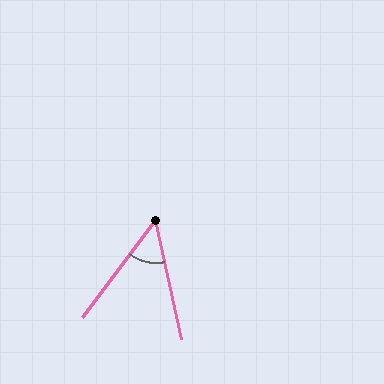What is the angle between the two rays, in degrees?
Approximately 49 degrees.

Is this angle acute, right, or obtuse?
It is acute.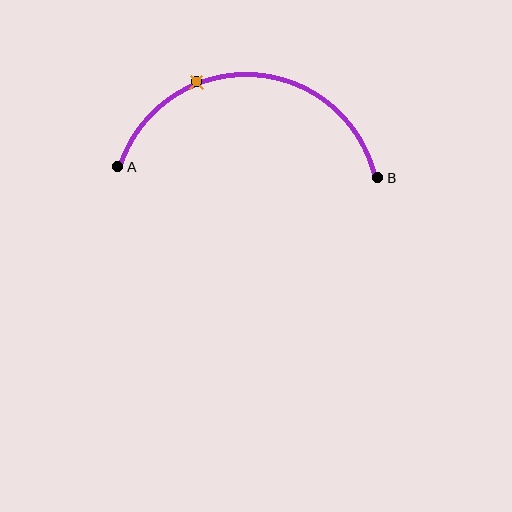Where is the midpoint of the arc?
The arc midpoint is the point on the curve farthest from the straight line joining A and B. It sits above that line.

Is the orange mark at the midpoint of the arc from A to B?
No. The orange mark lies on the arc but is closer to endpoint A. The arc midpoint would be at the point on the curve equidistant along the arc from both A and B.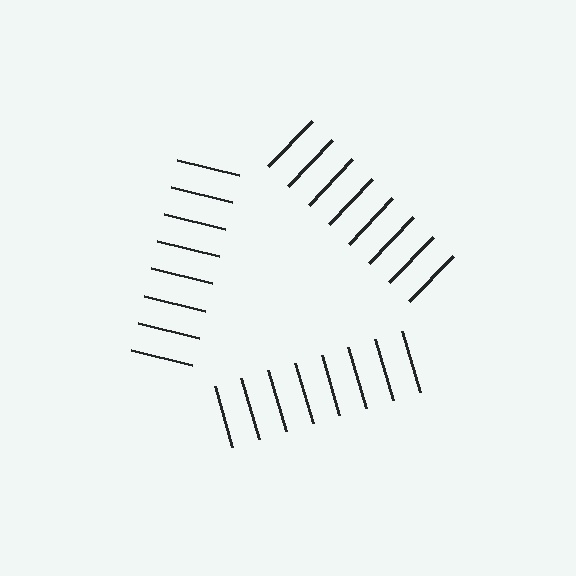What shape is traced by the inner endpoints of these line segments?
An illusory triangle — the line segments terminate on its edges but no continuous stroke is drawn.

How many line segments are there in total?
24 — 8 along each of the 3 edges.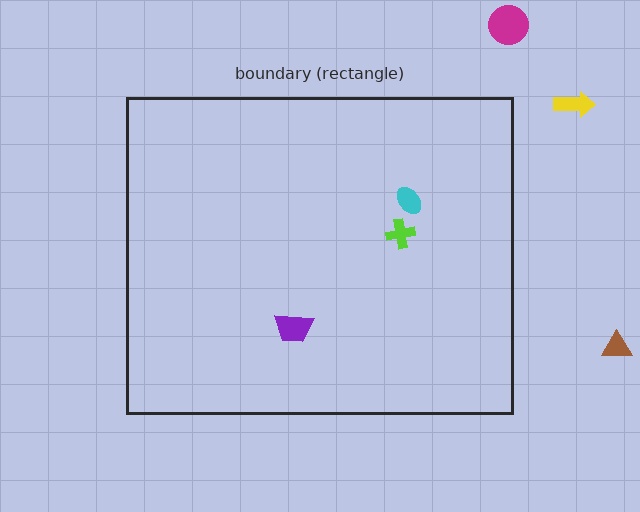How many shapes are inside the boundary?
3 inside, 3 outside.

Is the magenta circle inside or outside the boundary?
Outside.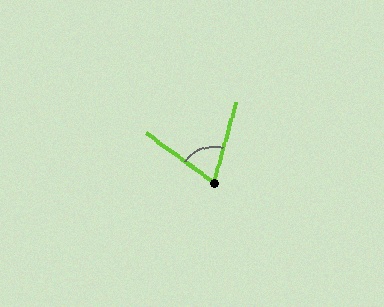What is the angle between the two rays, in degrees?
Approximately 69 degrees.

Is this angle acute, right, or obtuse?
It is acute.